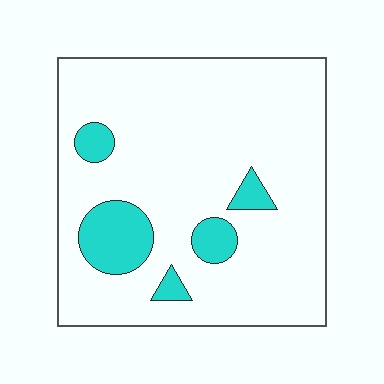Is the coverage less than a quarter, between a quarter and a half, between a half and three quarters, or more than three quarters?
Less than a quarter.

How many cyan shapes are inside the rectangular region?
5.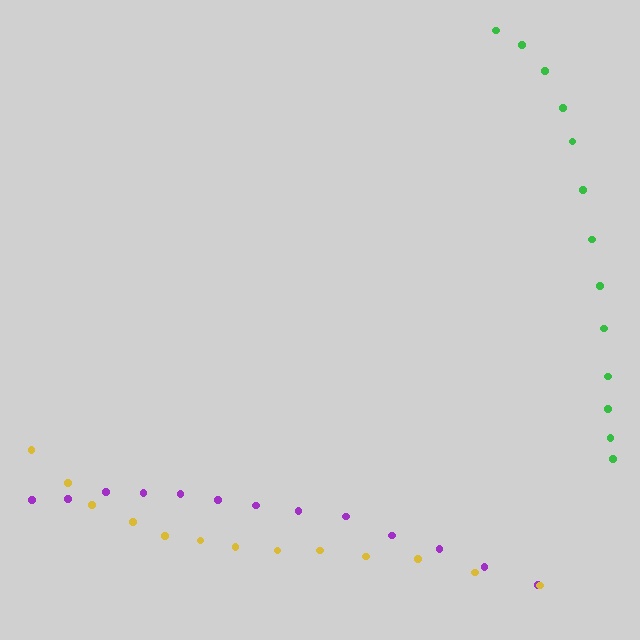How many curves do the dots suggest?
There are 3 distinct paths.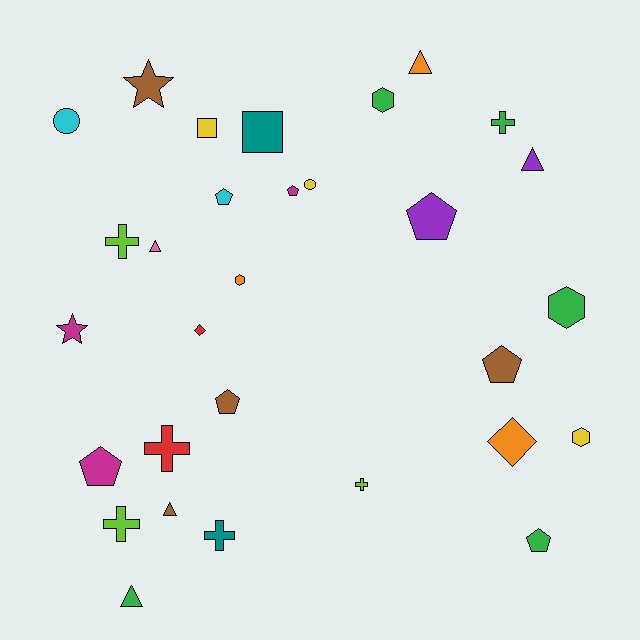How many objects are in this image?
There are 30 objects.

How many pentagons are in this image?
There are 7 pentagons.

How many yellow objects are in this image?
There are 3 yellow objects.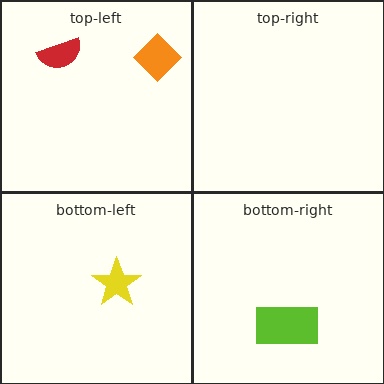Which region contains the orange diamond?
The top-left region.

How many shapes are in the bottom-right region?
1.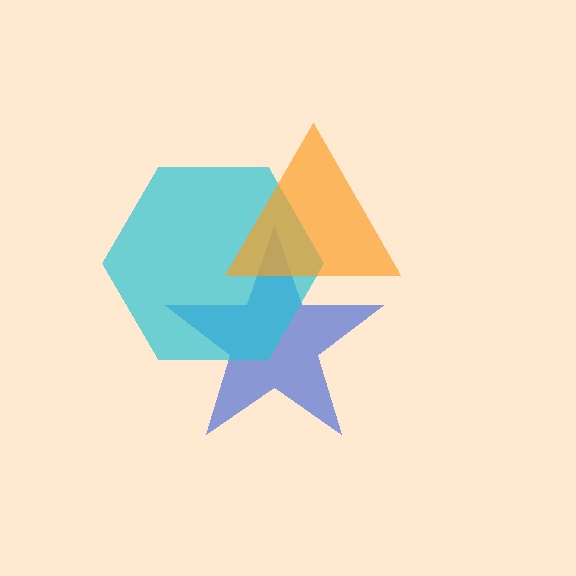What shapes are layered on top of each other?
The layered shapes are: a blue star, a cyan hexagon, an orange triangle.